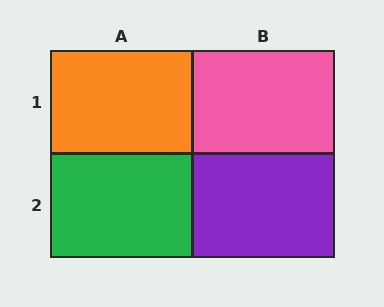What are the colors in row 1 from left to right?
Orange, pink.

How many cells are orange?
1 cell is orange.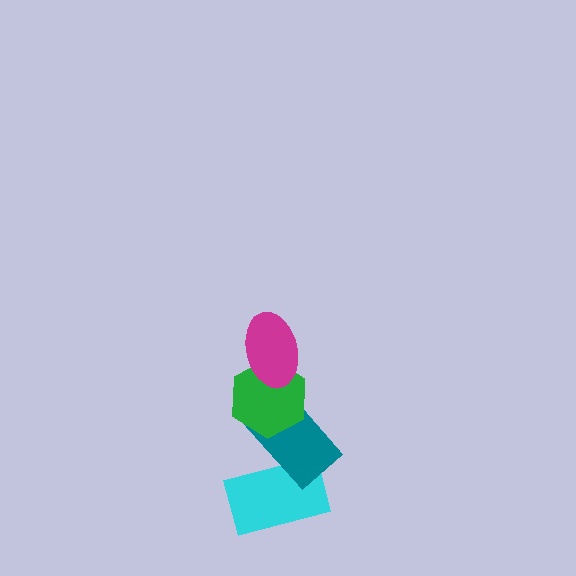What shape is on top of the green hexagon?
The magenta ellipse is on top of the green hexagon.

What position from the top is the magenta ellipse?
The magenta ellipse is 1st from the top.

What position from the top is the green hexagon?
The green hexagon is 2nd from the top.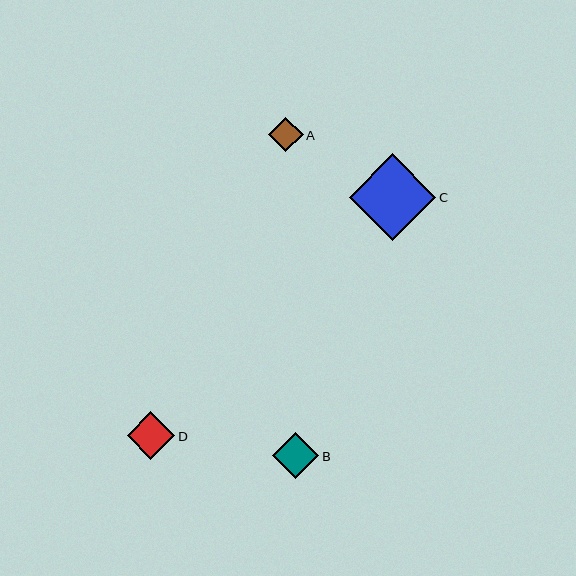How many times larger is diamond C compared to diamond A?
Diamond C is approximately 2.5 times the size of diamond A.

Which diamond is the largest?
Diamond C is the largest with a size of approximately 87 pixels.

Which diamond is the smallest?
Diamond A is the smallest with a size of approximately 34 pixels.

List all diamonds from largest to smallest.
From largest to smallest: C, D, B, A.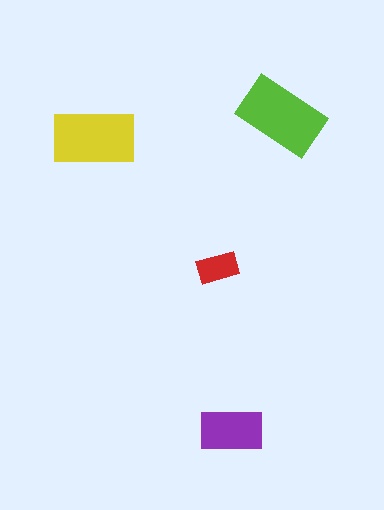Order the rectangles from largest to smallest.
the lime one, the yellow one, the purple one, the red one.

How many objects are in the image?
There are 4 objects in the image.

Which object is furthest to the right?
The lime rectangle is rightmost.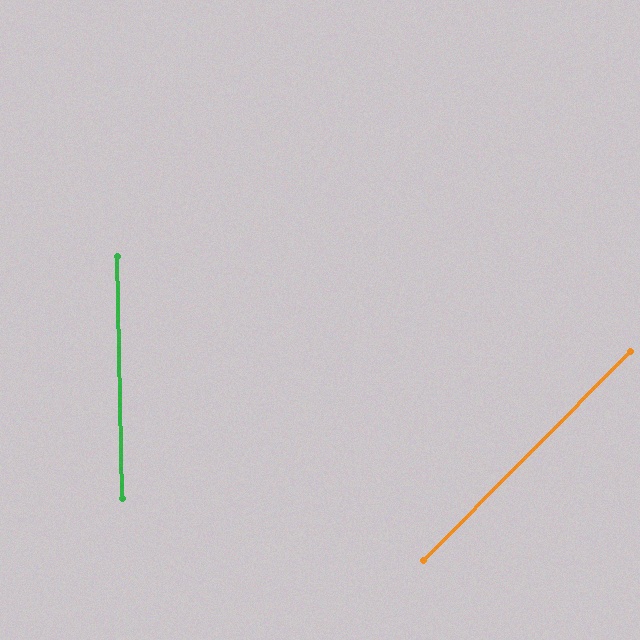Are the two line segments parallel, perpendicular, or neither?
Neither parallel nor perpendicular — they differ by about 46°.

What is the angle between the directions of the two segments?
Approximately 46 degrees.